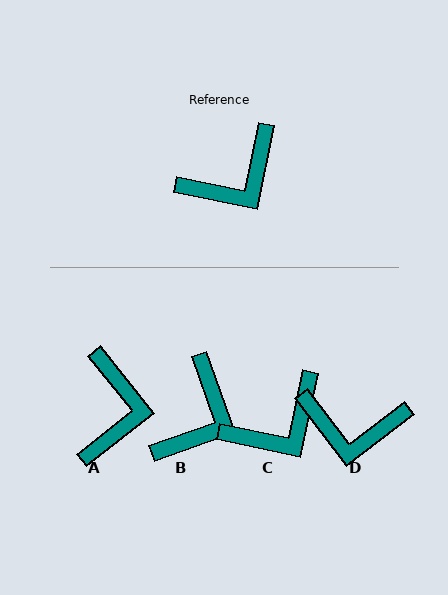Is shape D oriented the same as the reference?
No, it is off by about 41 degrees.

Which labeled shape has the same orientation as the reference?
C.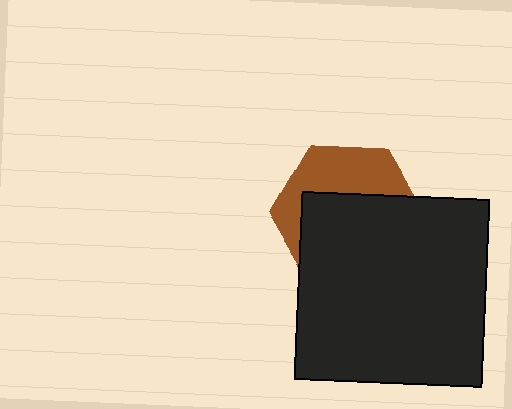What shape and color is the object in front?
The object in front is a black square.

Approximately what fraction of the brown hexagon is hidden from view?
Roughly 60% of the brown hexagon is hidden behind the black square.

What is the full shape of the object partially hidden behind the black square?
The partially hidden object is a brown hexagon.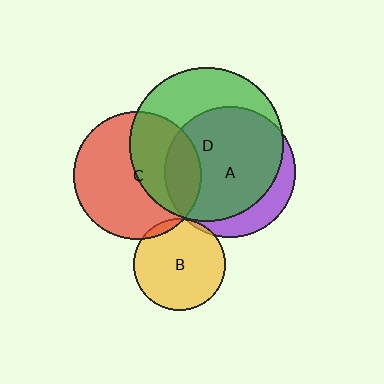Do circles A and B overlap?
Yes.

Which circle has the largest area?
Circle D (green).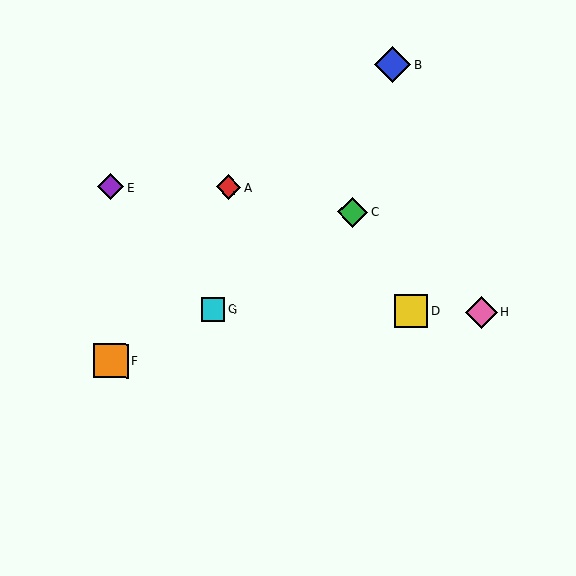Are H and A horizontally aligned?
No, H is at y≈312 and A is at y≈187.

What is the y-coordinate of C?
Object C is at y≈212.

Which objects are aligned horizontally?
Objects D, G, H are aligned horizontally.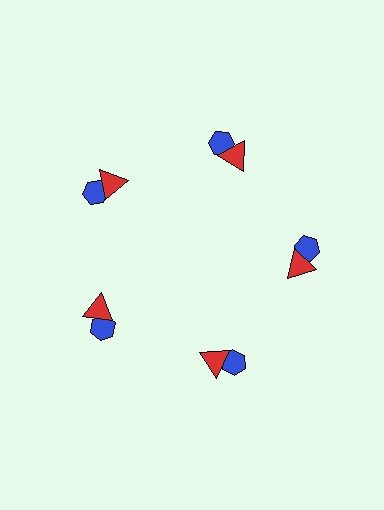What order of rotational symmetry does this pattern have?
This pattern has 5-fold rotational symmetry.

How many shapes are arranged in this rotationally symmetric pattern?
There are 10 shapes, arranged in 5 groups of 2.